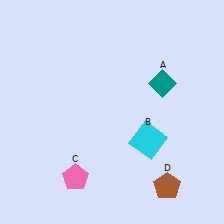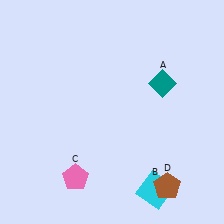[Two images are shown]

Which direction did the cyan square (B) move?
The cyan square (B) moved down.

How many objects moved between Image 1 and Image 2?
1 object moved between the two images.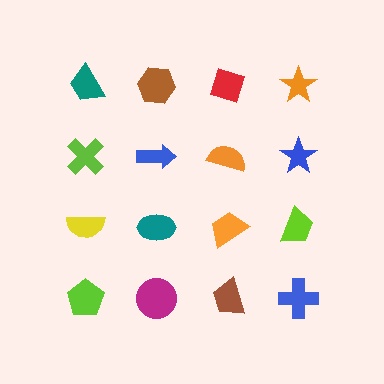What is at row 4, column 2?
A magenta circle.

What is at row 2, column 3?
An orange semicircle.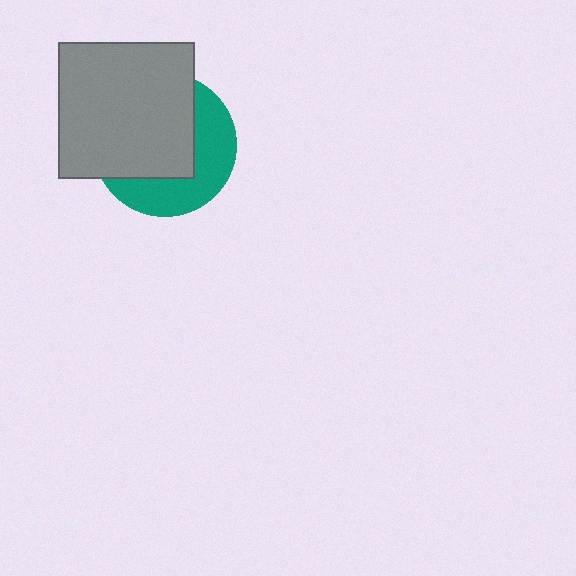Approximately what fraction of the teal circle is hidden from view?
Roughly 59% of the teal circle is hidden behind the gray square.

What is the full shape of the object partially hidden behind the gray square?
The partially hidden object is a teal circle.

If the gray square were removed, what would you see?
You would see the complete teal circle.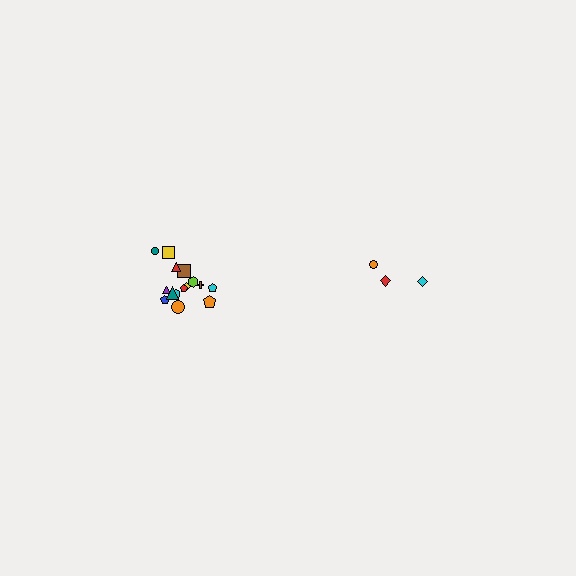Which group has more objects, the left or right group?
The left group.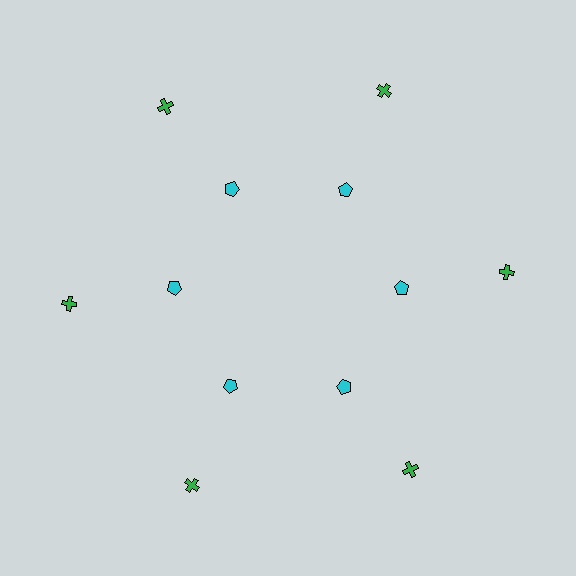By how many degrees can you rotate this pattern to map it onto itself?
The pattern maps onto itself every 60 degrees of rotation.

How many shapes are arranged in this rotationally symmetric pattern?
There are 12 shapes, arranged in 6 groups of 2.